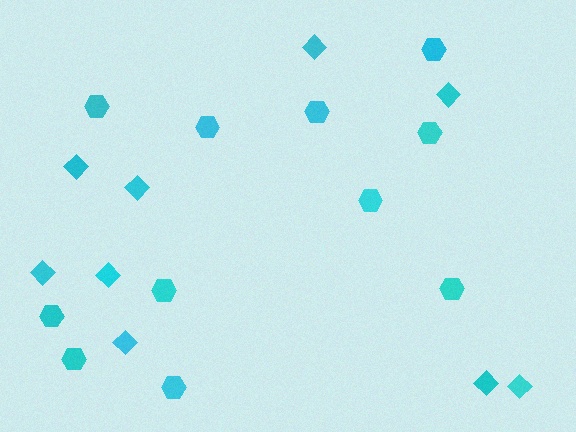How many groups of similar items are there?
There are 2 groups: one group of hexagons (11) and one group of diamonds (9).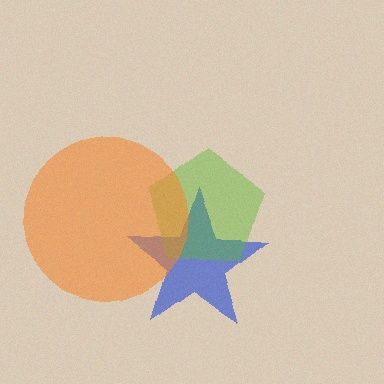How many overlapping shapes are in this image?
There are 3 overlapping shapes in the image.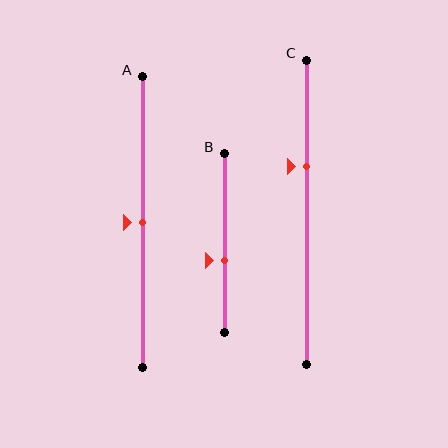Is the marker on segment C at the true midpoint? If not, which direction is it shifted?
No, the marker on segment C is shifted upward by about 15% of the segment length.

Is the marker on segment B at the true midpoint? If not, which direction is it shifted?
No, the marker on segment B is shifted downward by about 10% of the segment length.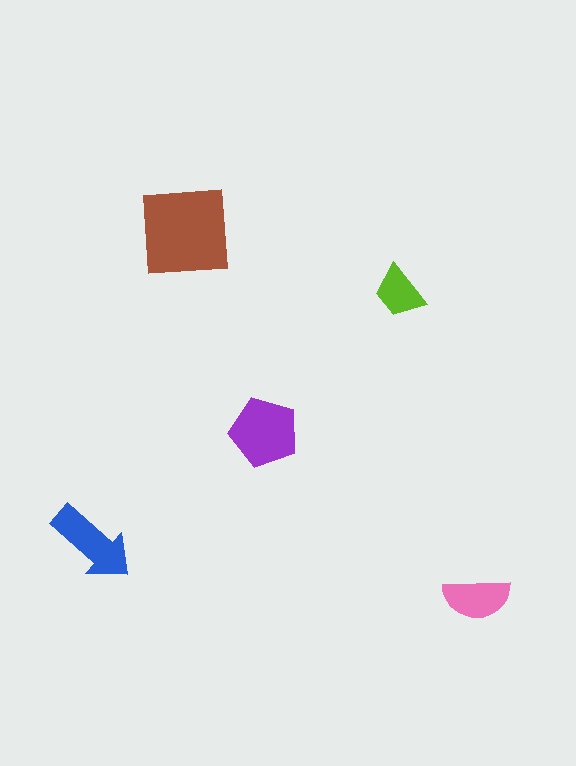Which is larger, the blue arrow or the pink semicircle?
The blue arrow.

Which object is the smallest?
The lime trapezoid.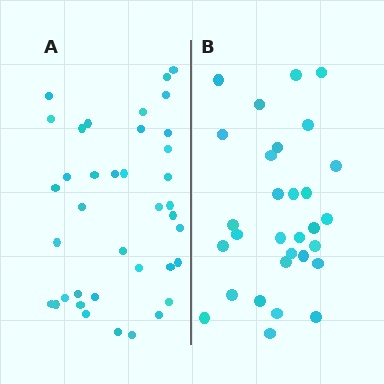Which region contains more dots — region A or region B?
Region A (the left region) has more dots.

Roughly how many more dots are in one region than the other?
Region A has roughly 8 or so more dots than region B.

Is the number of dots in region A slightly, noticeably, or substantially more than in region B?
Region A has noticeably more, but not dramatically so. The ratio is roughly 1.3 to 1.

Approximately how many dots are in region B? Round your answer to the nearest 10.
About 30 dots.